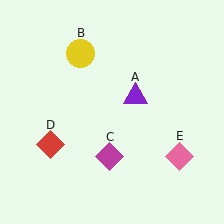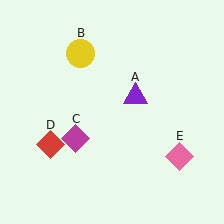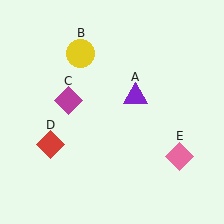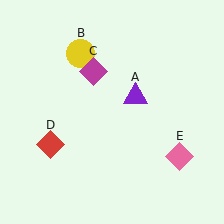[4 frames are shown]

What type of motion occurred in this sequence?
The magenta diamond (object C) rotated clockwise around the center of the scene.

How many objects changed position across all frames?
1 object changed position: magenta diamond (object C).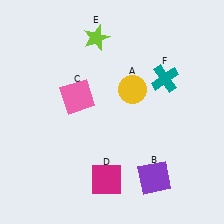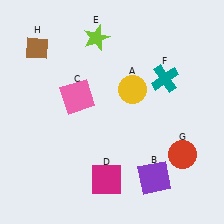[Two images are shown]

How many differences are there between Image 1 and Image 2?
There are 2 differences between the two images.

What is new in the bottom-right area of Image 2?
A red circle (G) was added in the bottom-right area of Image 2.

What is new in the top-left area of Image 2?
A brown diamond (H) was added in the top-left area of Image 2.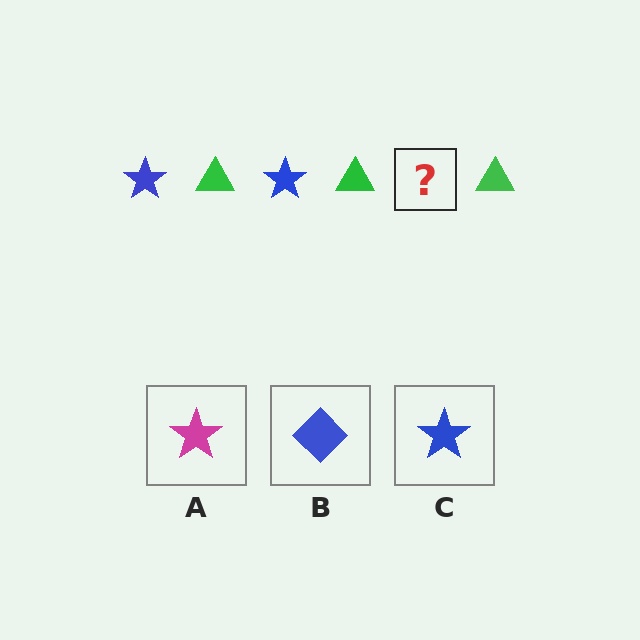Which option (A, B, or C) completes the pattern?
C.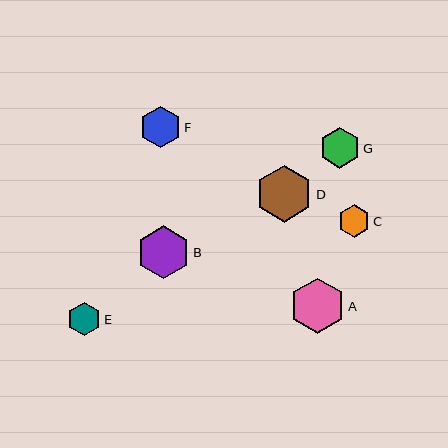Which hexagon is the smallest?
Hexagon C is the smallest with a size of approximately 32 pixels.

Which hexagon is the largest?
Hexagon D is the largest with a size of approximately 57 pixels.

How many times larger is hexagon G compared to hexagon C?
Hexagon G is approximately 1.3 times the size of hexagon C.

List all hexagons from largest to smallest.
From largest to smallest: D, A, B, F, G, E, C.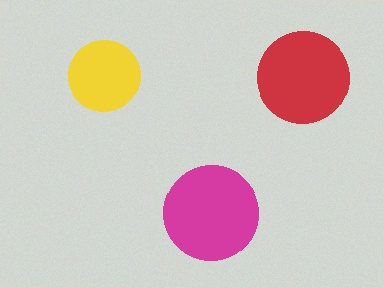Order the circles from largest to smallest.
the magenta one, the red one, the yellow one.